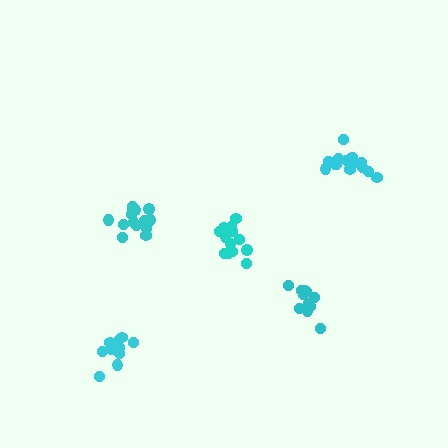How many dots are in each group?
Group 1: 12 dots, Group 2: 14 dots, Group 3: 13 dots, Group 4: 10 dots, Group 5: 16 dots (65 total).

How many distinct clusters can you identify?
There are 5 distinct clusters.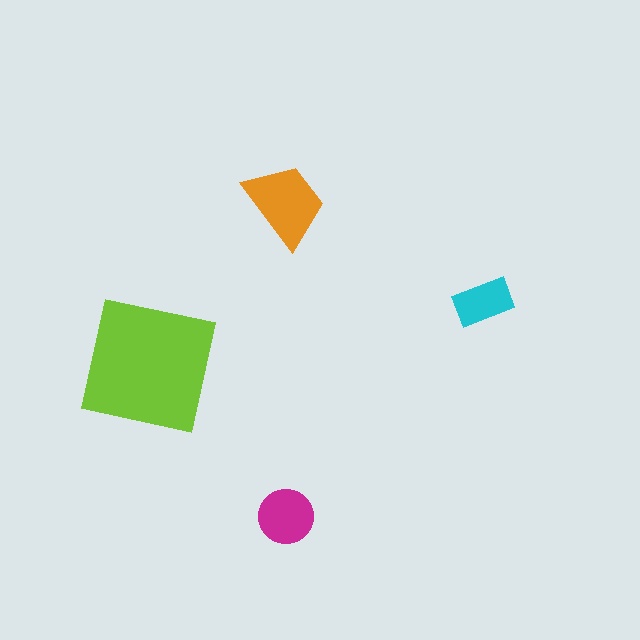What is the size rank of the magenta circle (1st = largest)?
3rd.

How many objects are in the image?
There are 4 objects in the image.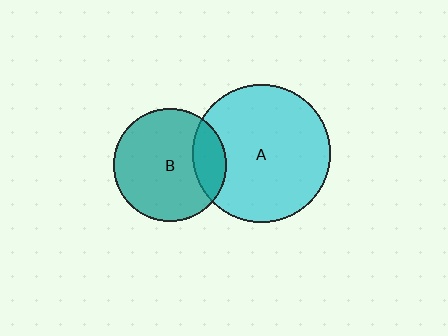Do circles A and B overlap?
Yes.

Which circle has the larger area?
Circle A (cyan).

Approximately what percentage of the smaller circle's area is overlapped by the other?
Approximately 20%.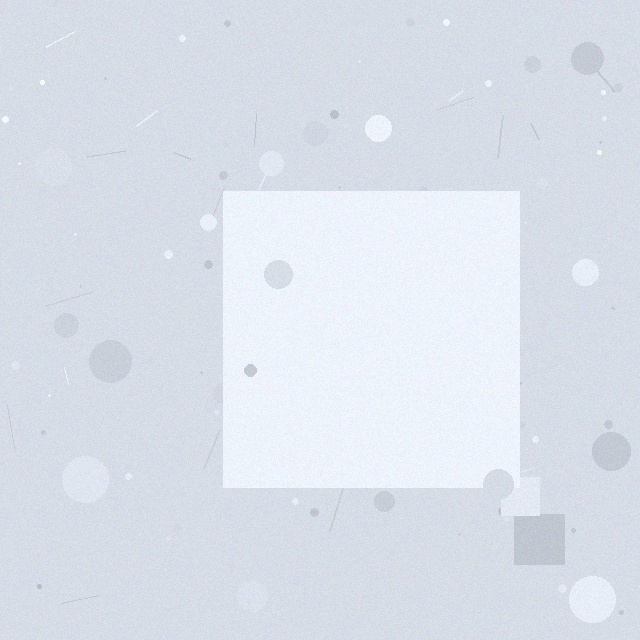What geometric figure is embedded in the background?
A square is embedded in the background.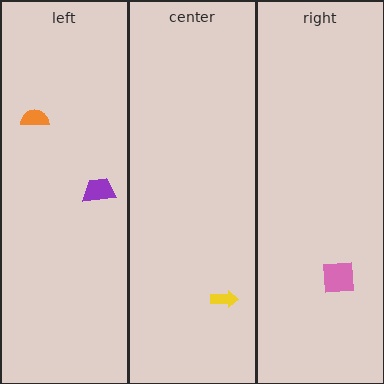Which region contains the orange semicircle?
The left region.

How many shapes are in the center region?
1.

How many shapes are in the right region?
1.